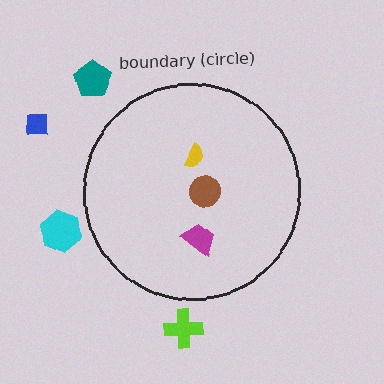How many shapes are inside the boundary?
3 inside, 4 outside.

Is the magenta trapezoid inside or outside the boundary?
Inside.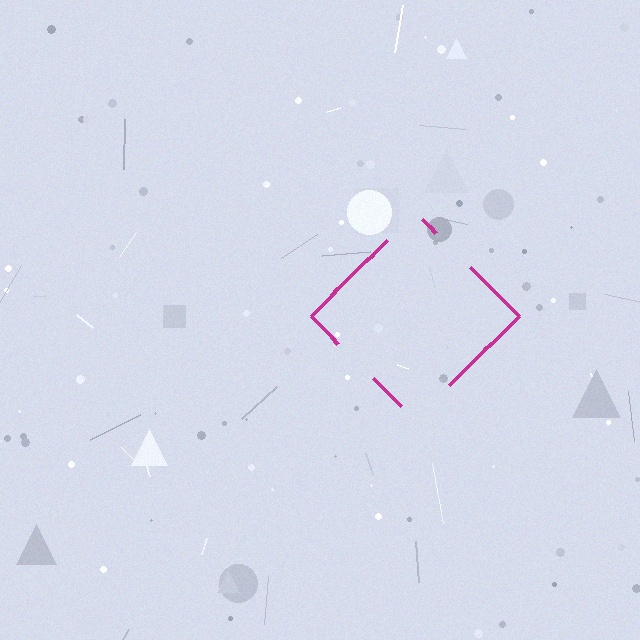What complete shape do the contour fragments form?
The contour fragments form a diamond.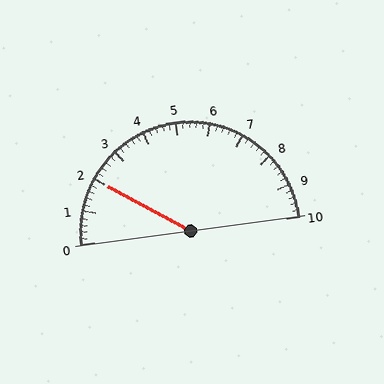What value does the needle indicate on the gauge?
The needle indicates approximately 2.0.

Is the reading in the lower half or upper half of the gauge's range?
The reading is in the lower half of the range (0 to 10).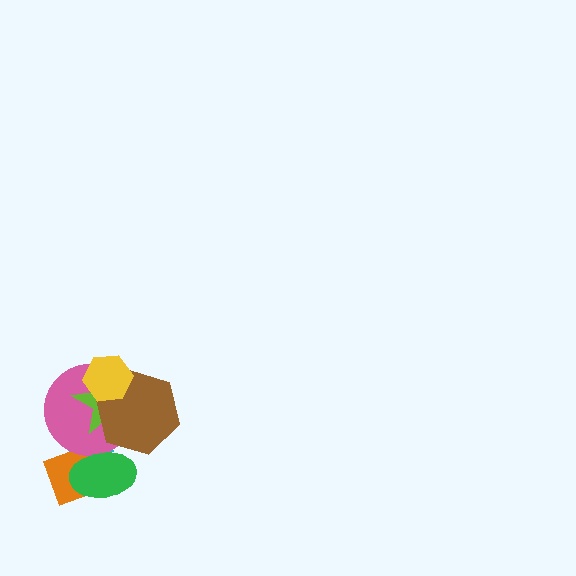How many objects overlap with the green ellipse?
3 objects overlap with the green ellipse.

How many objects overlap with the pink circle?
6 objects overlap with the pink circle.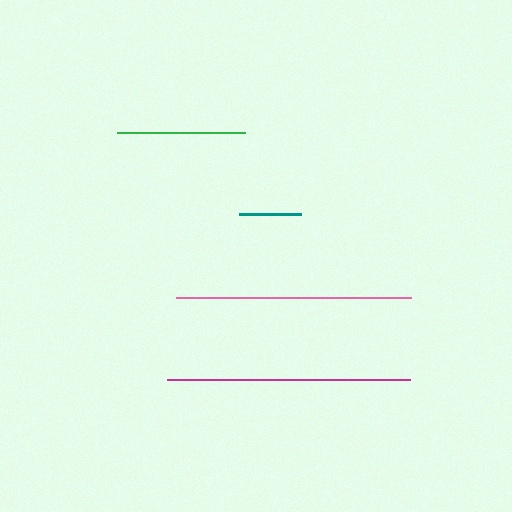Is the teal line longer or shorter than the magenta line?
The magenta line is longer than the teal line.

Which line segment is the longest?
The magenta line is the longest at approximately 243 pixels.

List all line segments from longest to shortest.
From longest to shortest: magenta, pink, green, teal.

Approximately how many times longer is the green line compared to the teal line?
The green line is approximately 2.1 times the length of the teal line.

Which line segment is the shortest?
The teal line is the shortest at approximately 62 pixels.